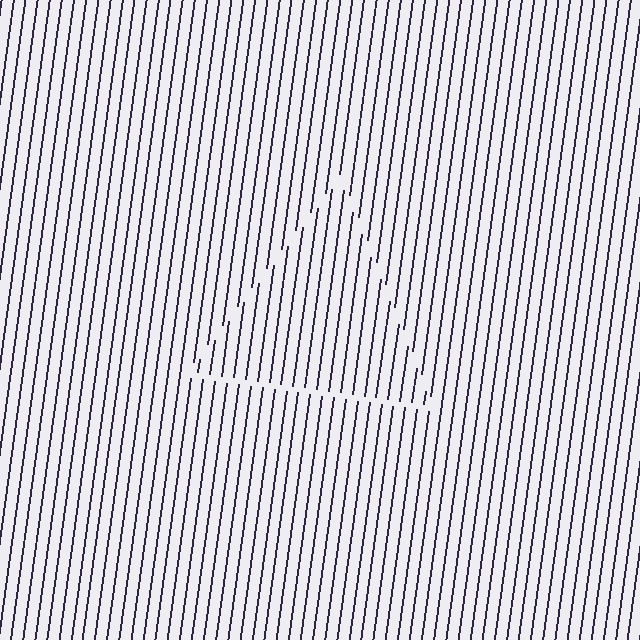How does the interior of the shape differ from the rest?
The interior of the shape contains the same grating, shifted by half a period — the contour is defined by the phase discontinuity where line-ends from the inner and outer gratings abut.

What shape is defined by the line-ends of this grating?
An illusory triangle. The interior of the shape contains the same grating, shifted by half a period — the contour is defined by the phase discontinuity where line-ends from the inner and outer gratings abut.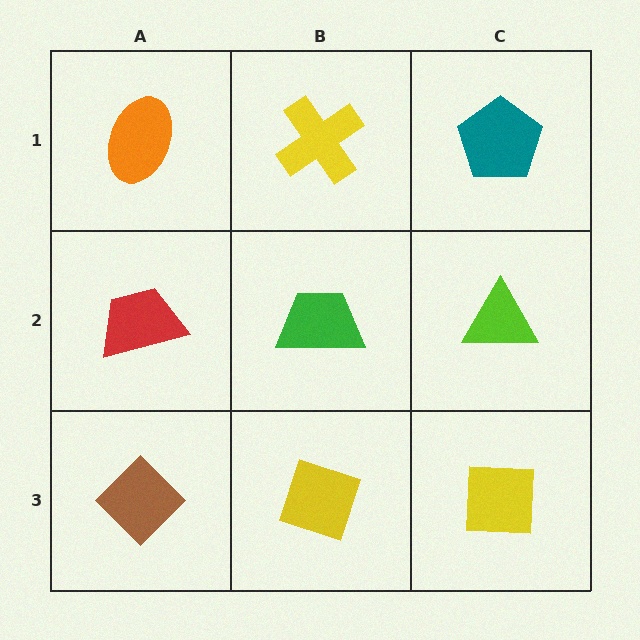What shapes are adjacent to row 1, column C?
A lime triangle (row 2, column C), a yellow cross (row 1, column B).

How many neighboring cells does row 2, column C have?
3.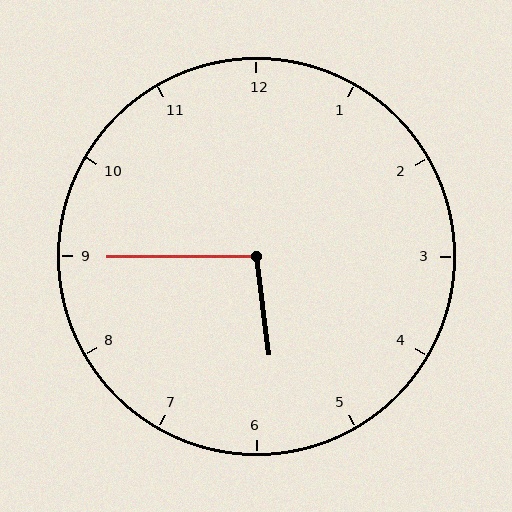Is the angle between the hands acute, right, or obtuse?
It is obtuse.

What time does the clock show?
5:45.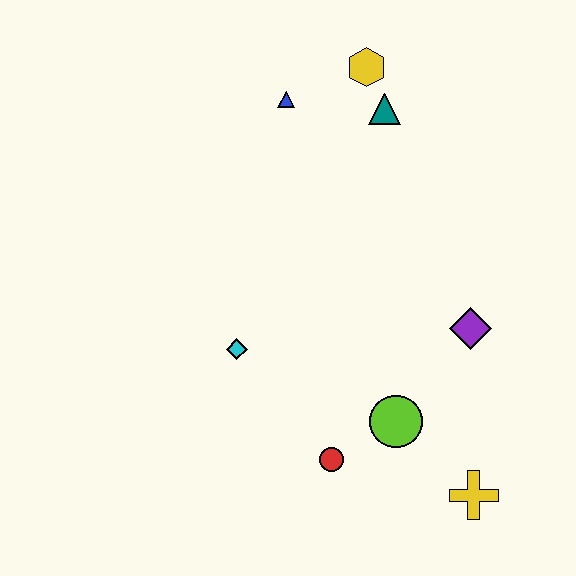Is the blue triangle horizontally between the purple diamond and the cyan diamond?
Yes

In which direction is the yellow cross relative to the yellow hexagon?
The yellow cross is below the yellow hexagon.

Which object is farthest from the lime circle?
The yellow hexagon is farthest from the lime circle.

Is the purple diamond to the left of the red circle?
No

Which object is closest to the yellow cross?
The lime circle is closest to the yellow cross.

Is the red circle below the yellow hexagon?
Yes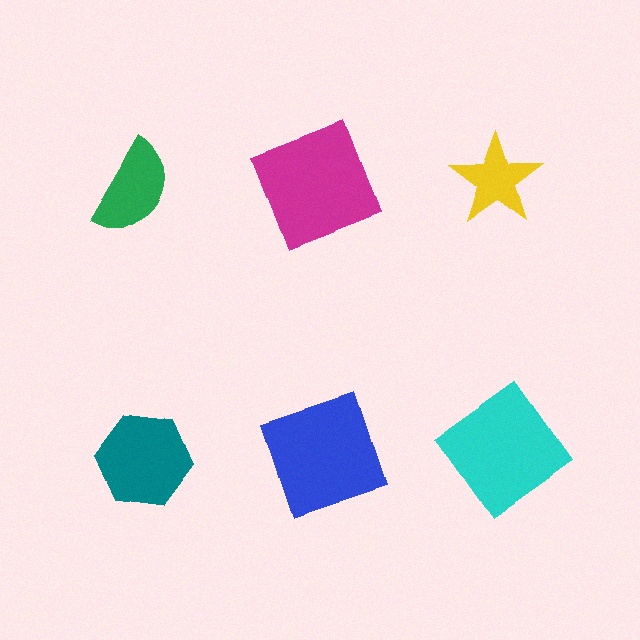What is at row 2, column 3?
A cyan diamond.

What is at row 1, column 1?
A green semicircle.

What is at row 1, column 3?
A yellow star.